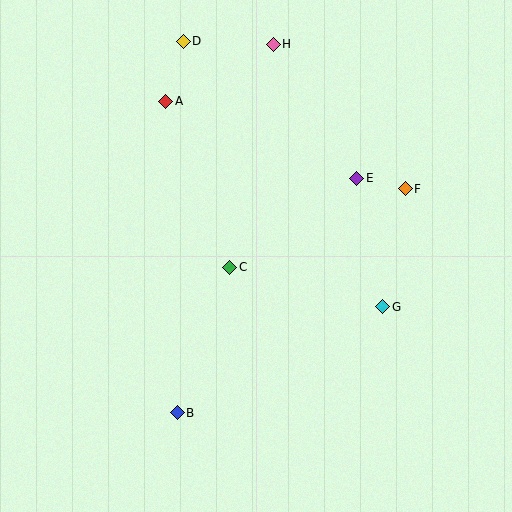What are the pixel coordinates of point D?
Point D is at (183, 41).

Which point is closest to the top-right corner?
Point F is closest to the top-right corner.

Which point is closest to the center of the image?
Point C at (230, 267) is closest to the center.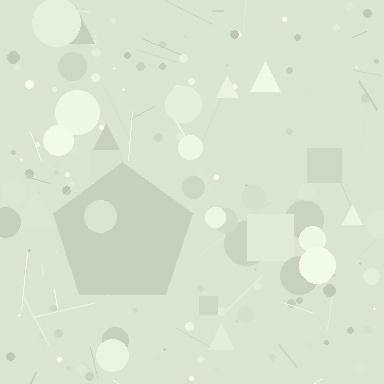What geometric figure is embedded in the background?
A pentagon is embedded in the background.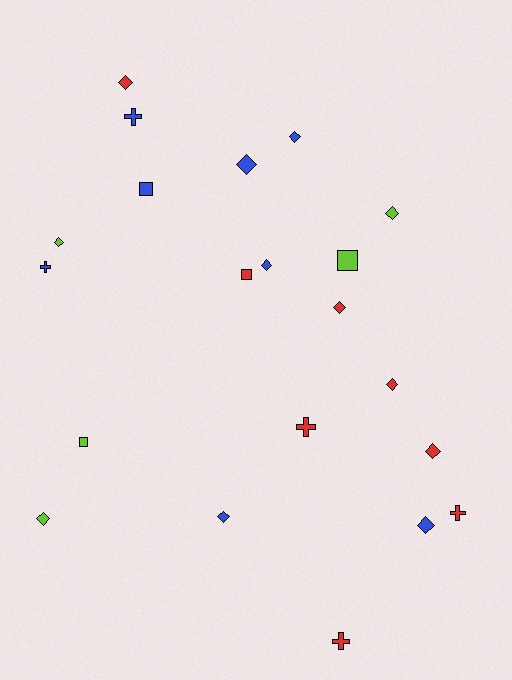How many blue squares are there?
There is 1 blue square.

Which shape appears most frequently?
Diamond, with 12 objects.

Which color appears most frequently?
Blue, with 8 objects.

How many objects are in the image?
There are 21 objects.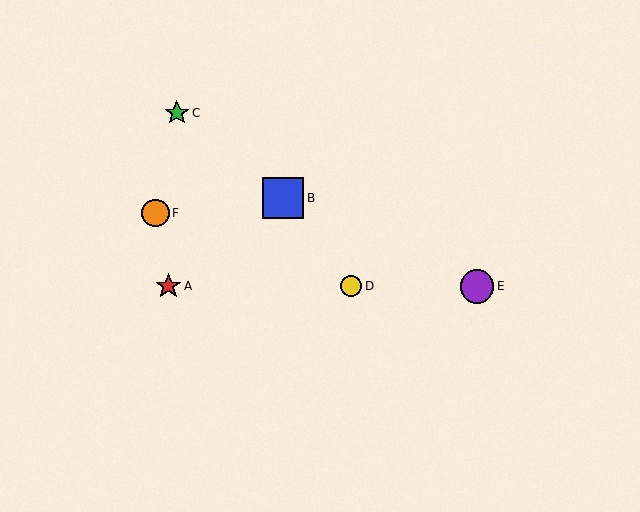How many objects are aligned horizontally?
3 objects (A, D, E) are aligned horizontally.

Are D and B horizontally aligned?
No, D is at y≈286 and B is at y≈198.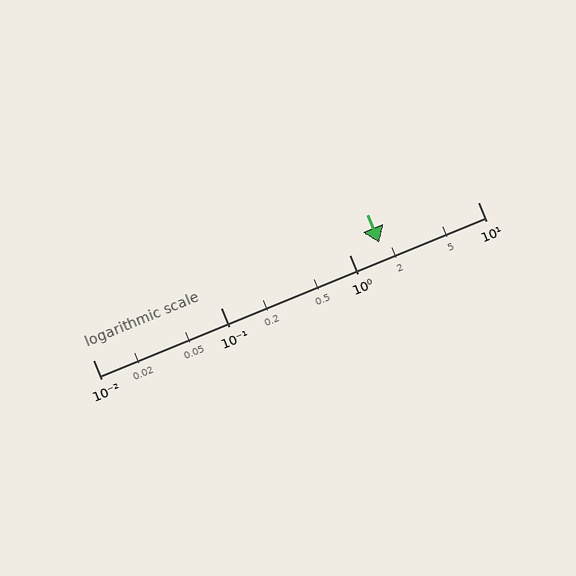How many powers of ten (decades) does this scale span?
The scale spans 3 decades, from 0.01 to 10.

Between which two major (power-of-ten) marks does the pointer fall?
The pointer is between 1 and 10.